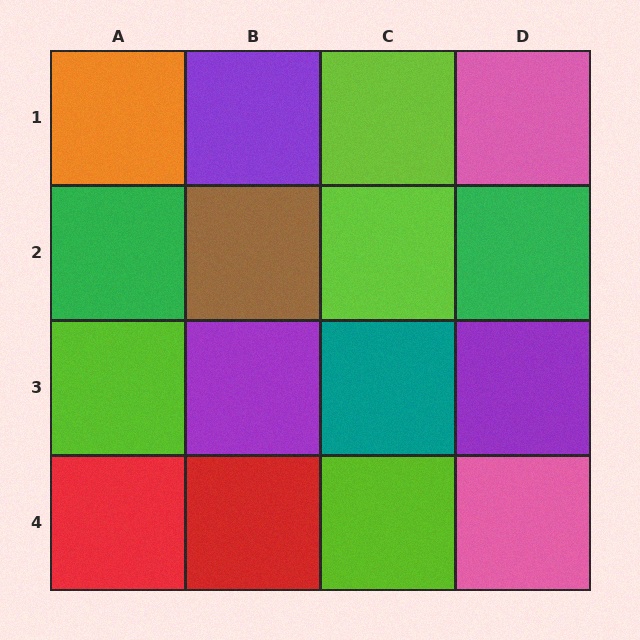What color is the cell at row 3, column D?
Purple.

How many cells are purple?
3 cells are purple.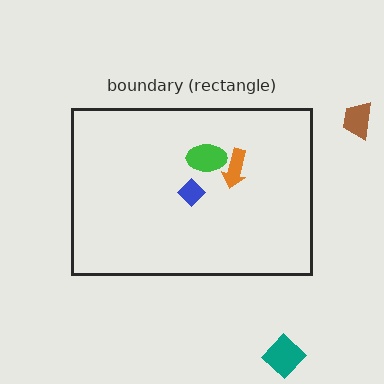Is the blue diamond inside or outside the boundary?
Inside.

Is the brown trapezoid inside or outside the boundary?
Outside.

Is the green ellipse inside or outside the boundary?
Inside.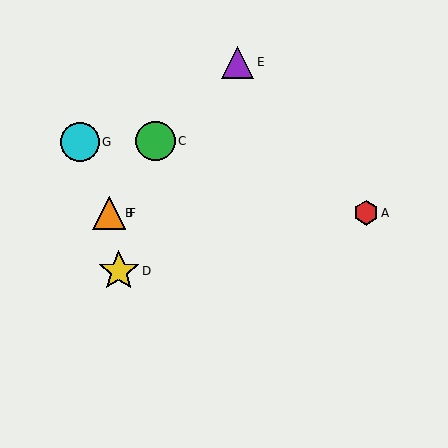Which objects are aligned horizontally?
Objects A, B, F are aligned horizontally.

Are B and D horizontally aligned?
No, B is at y≈213 and D is at y≈271.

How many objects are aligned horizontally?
3 objects (A, B, F) are aligned horizontally.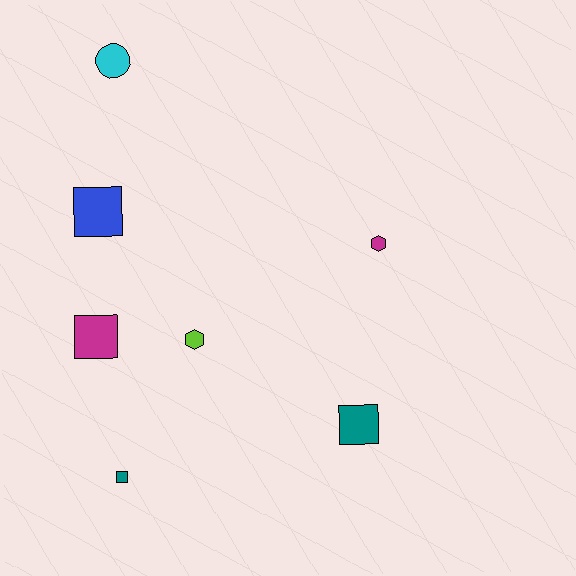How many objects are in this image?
There are 7 objects.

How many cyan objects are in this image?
There is 1 cyan object.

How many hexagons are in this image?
There are 2 hexagons.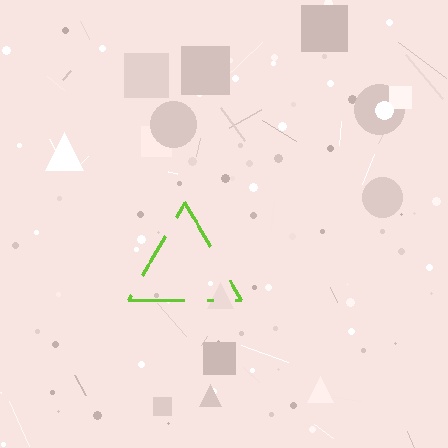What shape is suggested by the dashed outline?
The dashed outline suggests a triangle.